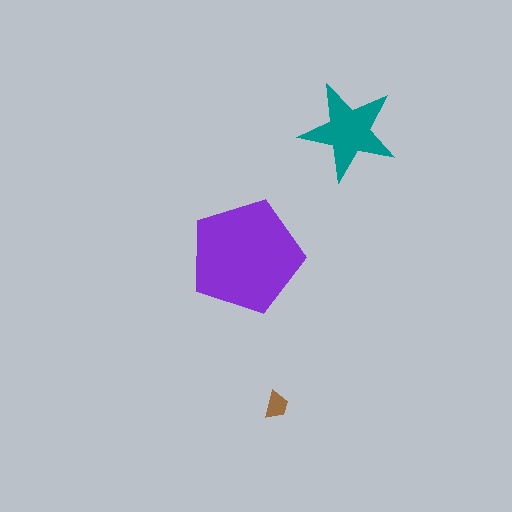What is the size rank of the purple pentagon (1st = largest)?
1st.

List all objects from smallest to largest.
The brown trapezoid, the teal star, the purple pentagon.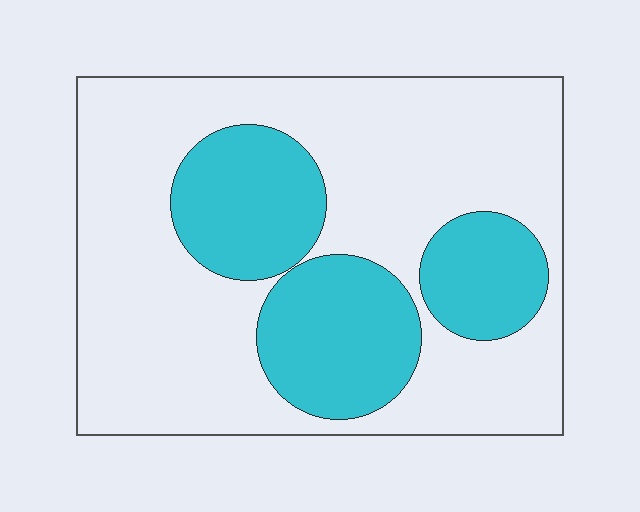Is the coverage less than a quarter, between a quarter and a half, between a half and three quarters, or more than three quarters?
Between a quarter and a half.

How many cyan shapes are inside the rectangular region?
3.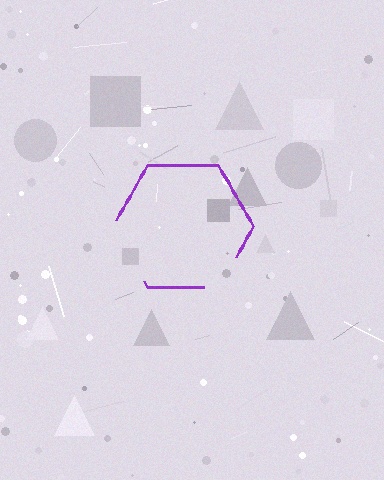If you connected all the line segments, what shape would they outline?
They would outline a hexagon.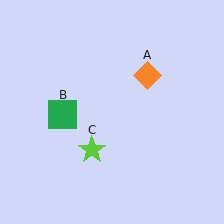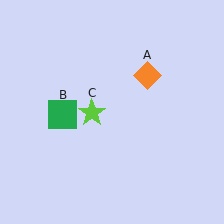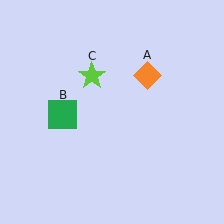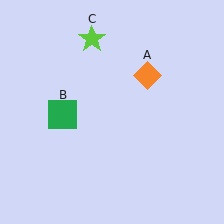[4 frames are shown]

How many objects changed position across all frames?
1 object changed position: lime star (object C).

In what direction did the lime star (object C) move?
The lime star (object C) moved up.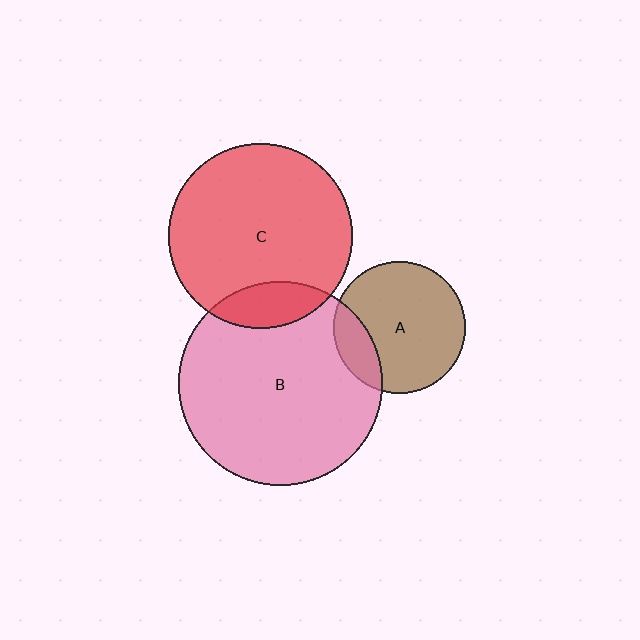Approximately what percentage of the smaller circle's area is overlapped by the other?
Approximately 20%.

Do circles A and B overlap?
Yes.